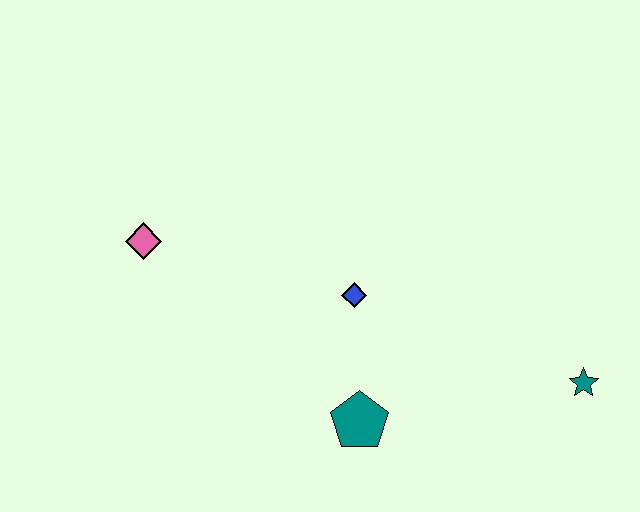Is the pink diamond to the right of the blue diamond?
No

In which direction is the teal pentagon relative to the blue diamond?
The teal pentagon is below the blue diamond.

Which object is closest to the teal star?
The teal pentagon is closest to the teal star.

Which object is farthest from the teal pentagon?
The pink diamond is farthest from the teal pentagon.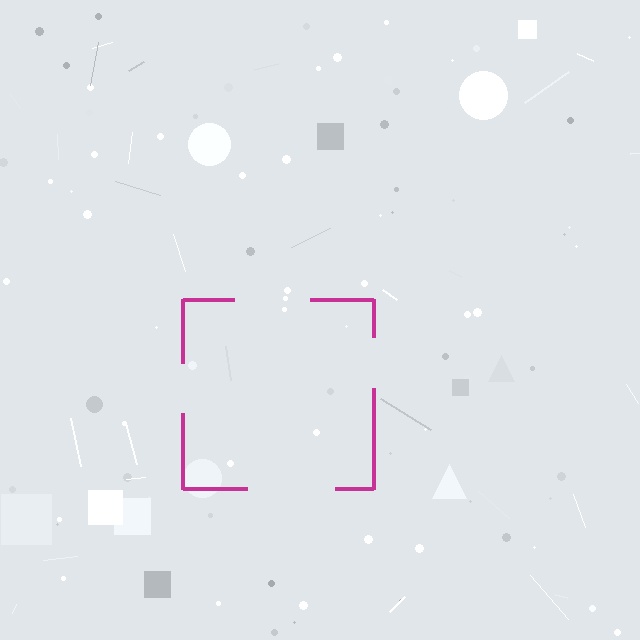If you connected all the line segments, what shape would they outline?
They would outline a square.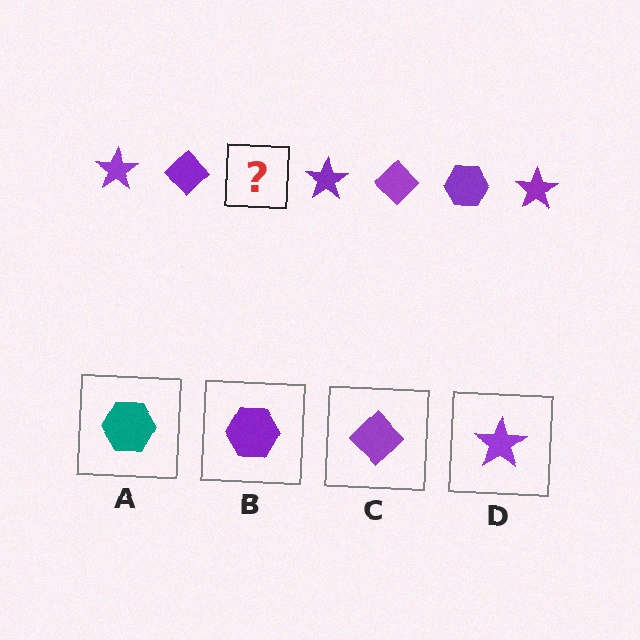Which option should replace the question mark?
Option B.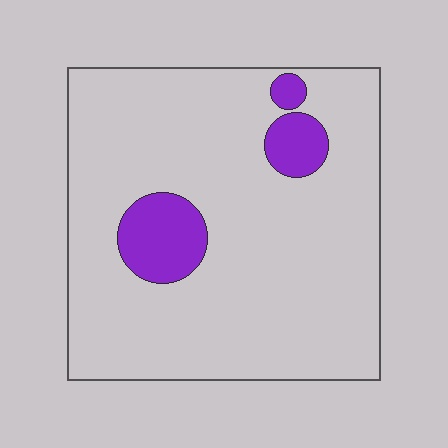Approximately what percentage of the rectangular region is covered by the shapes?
Approximately 10%.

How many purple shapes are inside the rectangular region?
3.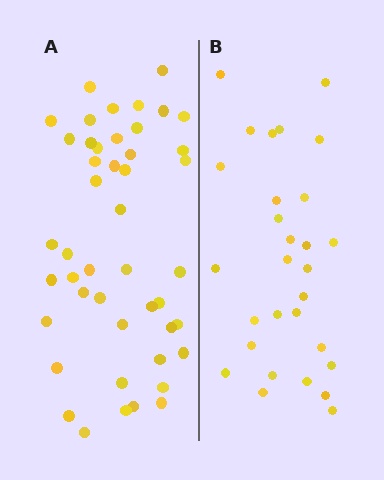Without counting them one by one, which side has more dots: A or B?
Region A (the left region) has more dots.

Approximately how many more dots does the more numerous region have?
Region A has approximately 15 more dots than region B.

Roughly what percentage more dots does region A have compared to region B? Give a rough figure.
About 60% more.